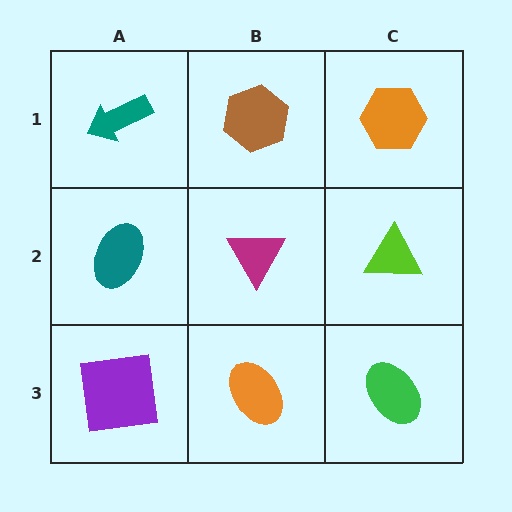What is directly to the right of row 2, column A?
A magenta triangle.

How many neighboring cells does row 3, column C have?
2.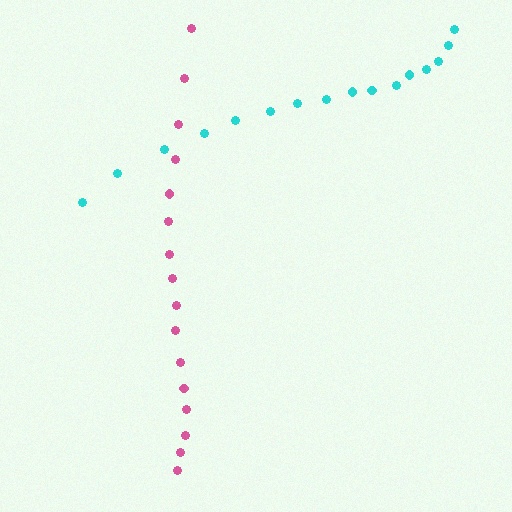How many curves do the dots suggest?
There are 2 distinct paths.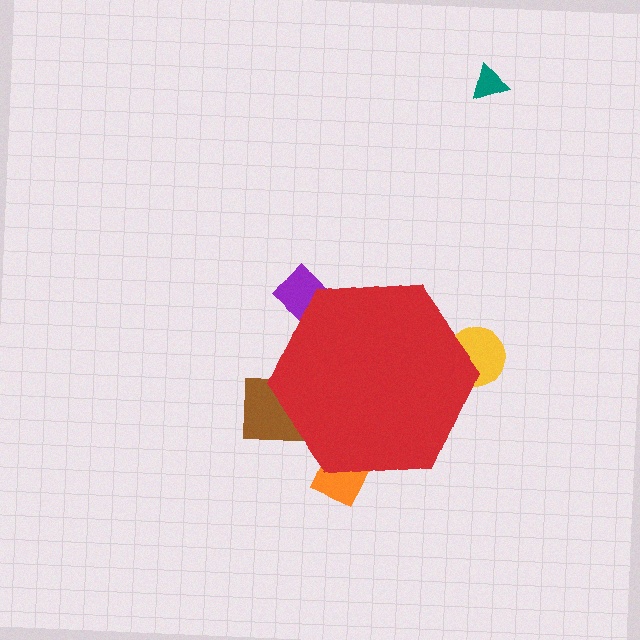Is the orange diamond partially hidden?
Yes, the orange diamond is partially hidden behind the red hexagon.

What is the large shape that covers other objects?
A red hexagon.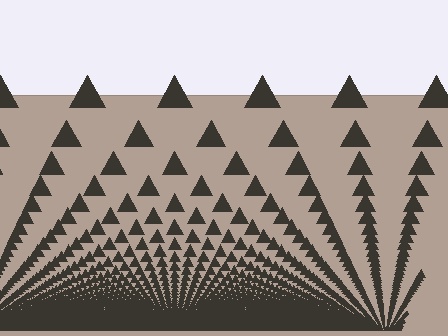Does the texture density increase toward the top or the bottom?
Density increases toward the bottom.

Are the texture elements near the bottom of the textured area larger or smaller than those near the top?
Smaller. The gradient is inverted — elements near the bottom are smaller and denser.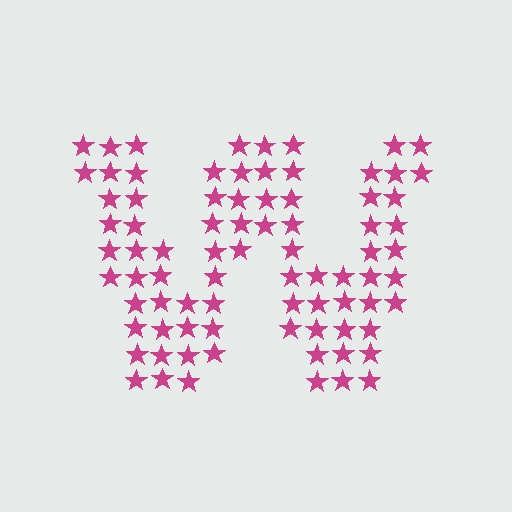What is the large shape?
The large shape is the letter W.